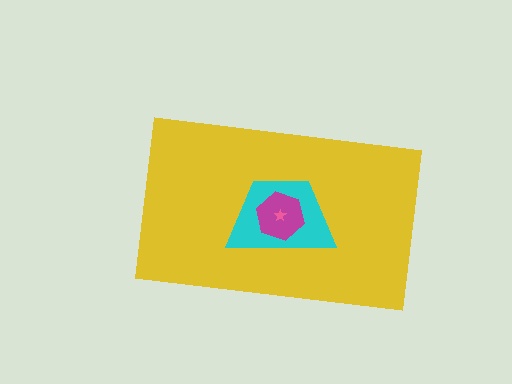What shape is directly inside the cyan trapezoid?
The magenta hexagon.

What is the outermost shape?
The yellow rectangle.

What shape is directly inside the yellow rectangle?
The cyan trapezoid.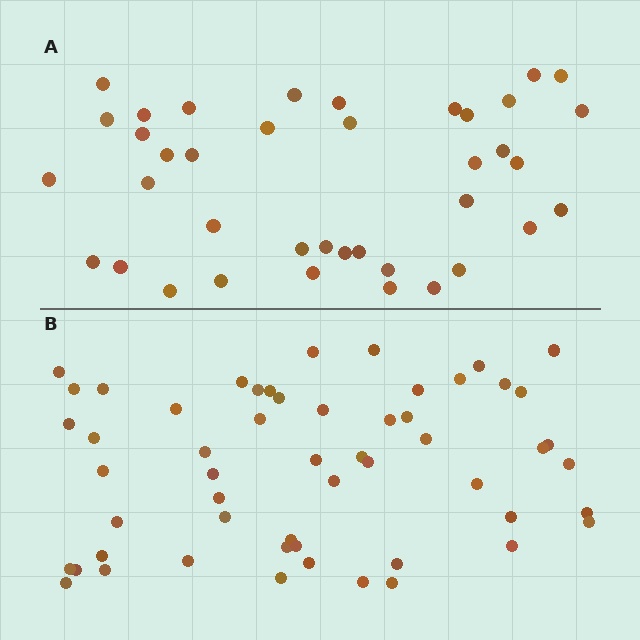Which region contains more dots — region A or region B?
Region B (the bottom region) has more dots.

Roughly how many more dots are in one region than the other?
Region B has approximately 15 more dots than region A.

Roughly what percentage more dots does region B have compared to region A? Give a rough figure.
About 40% more.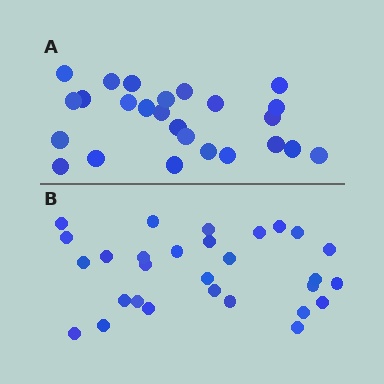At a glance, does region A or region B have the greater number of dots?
Region B (the bottom region) has more dots.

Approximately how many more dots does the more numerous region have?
Region B has about 4 more dots than region A.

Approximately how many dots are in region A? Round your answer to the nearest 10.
About 20 dots. (The exact count is 25, which rounds to 20.)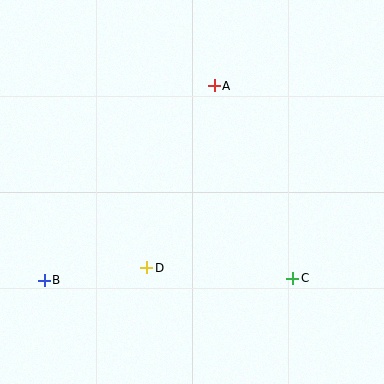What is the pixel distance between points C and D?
The distance between C and D is 146 pixels.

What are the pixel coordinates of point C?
Point C is at (293, 278).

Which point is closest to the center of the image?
Point D at (147, 268) is closest to the center.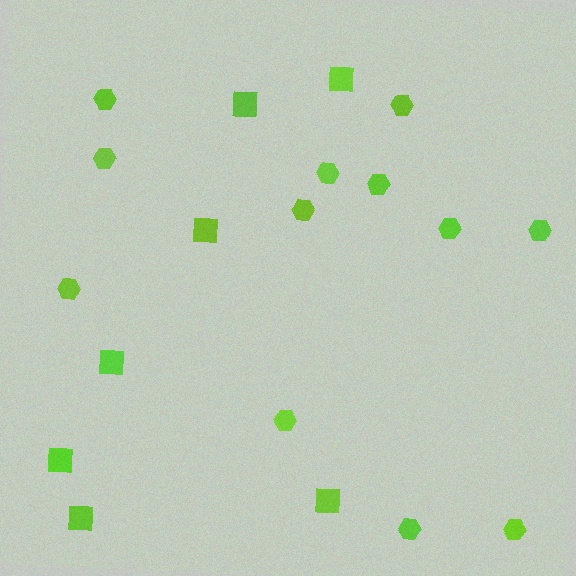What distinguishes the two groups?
There are 2 groups: one group of squares (7) and one group of hexagons (12).